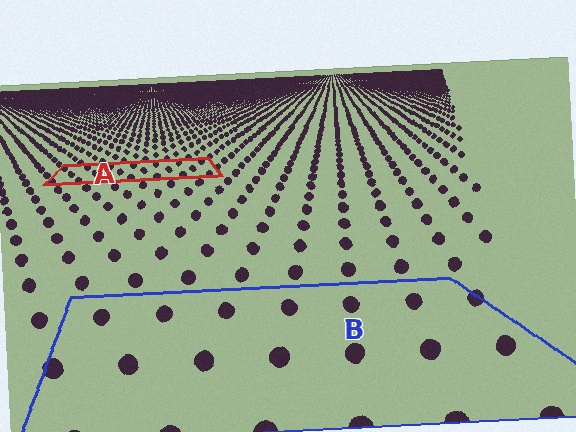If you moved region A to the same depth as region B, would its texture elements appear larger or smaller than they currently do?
They would appear larger. At a closer depth, the same texture elements are projected at a bigger on-screen size.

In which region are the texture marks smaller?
The texture marks are smaller in region A, because it is farther away.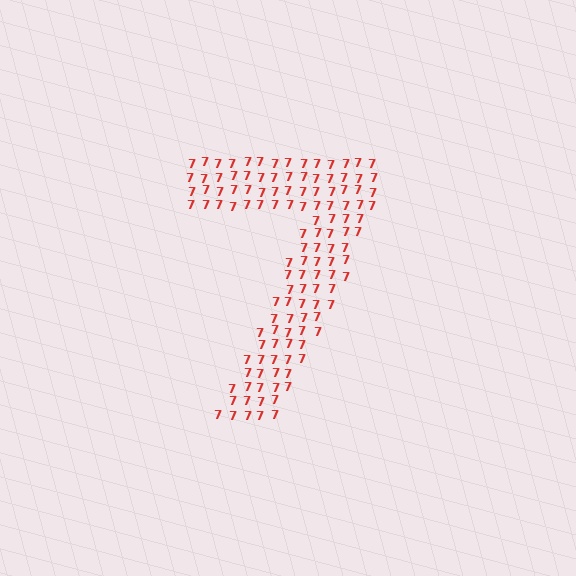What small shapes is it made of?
It is made of small digit 7's.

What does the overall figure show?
The overall figure shows the digit 7.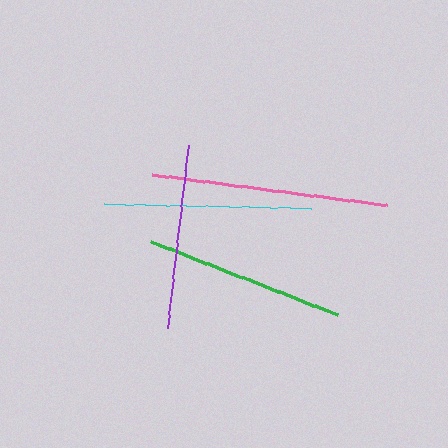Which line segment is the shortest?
The purple line is the shortest at approximately 184 pixels.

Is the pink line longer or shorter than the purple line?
The pink line is longer than the purple line.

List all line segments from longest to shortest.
From longest to shortest: pink, cyan, green, purple.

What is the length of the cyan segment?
The cyan segment is approximately 207 pixels long.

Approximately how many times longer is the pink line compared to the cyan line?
The pink line is approximately 1.1 times the length of the cyan line.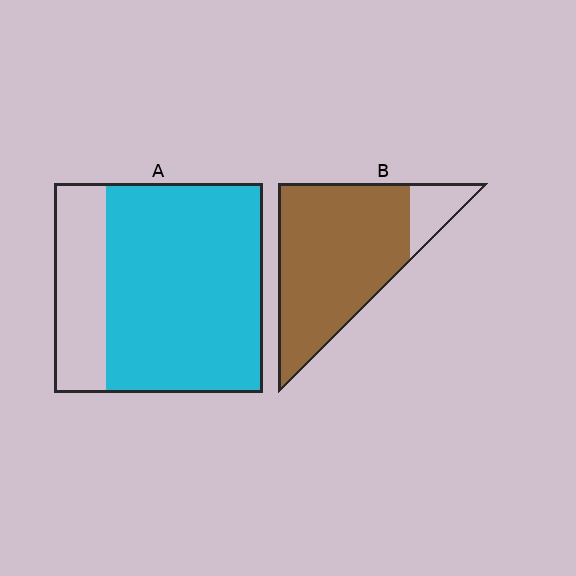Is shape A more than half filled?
Yes.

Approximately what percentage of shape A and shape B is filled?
A is approximately 75% and B is approximately 85%.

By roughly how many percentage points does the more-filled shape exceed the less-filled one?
By roughly 10 percentage points (B over A).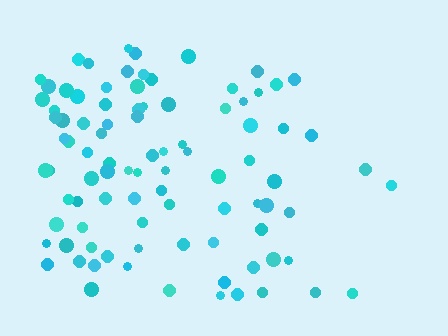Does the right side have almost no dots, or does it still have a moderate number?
Still a moderate number, just noticeably fewer than the left.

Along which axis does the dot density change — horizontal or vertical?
Horizontal.